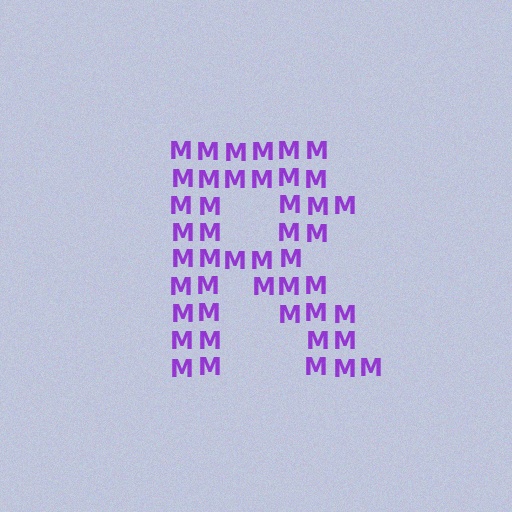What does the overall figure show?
The overall figure shows the letter R.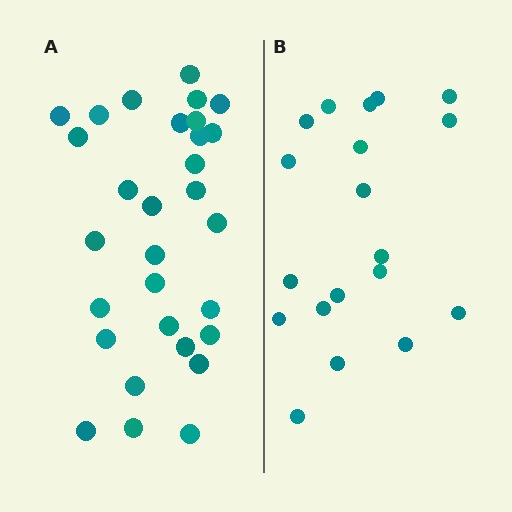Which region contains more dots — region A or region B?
Region A (the left region) has more dots.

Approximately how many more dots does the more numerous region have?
Region A has roughly 12 or so more dots than region B.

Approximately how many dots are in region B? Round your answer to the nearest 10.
About 20 dots. (The exact count is 19, which rounds to 20.)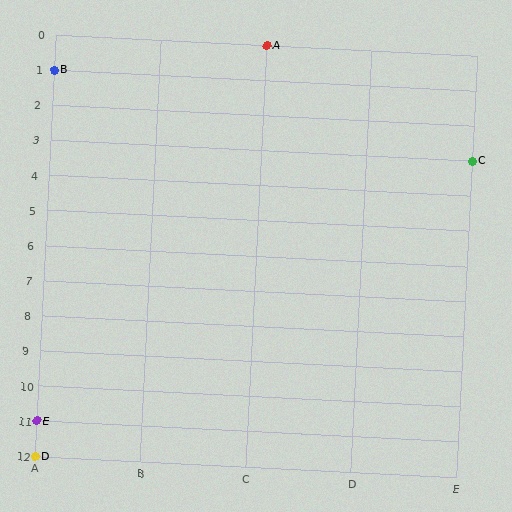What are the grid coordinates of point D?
Point D is at grid coordinates (A, 12).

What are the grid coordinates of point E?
Point E is at grid coordinates (A, 11).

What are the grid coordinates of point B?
Point B is at grid coordinates (A, 1).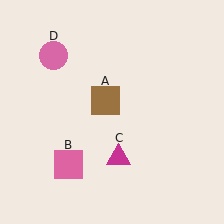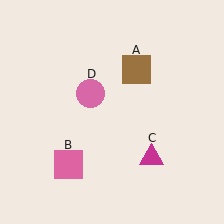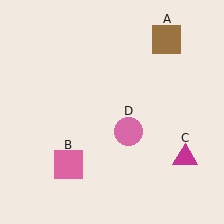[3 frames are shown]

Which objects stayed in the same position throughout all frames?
Pink square (object B) remained stationary.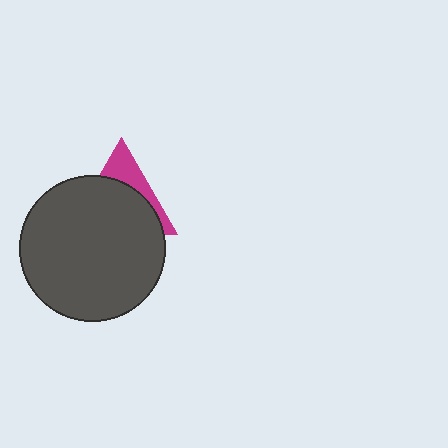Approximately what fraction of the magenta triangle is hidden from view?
Roughly 70% of the magenta triangle is hidden behind the dark gray circle.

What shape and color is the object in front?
The object in front is a dark gray circle.